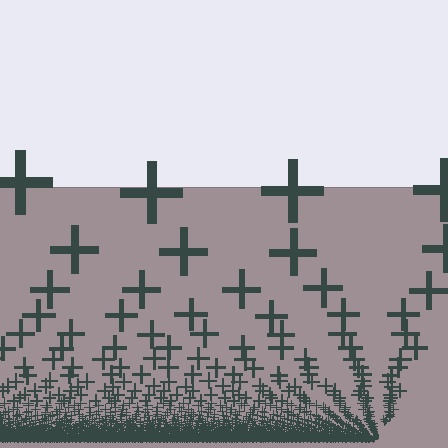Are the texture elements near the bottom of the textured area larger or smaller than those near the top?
Smaller. The gradient is inverted — elements near the bottom are smaller and denser.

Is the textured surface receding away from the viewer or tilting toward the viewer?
The surface appears to tilt toward the viewer. Texture elements get larger and sparser toward the top.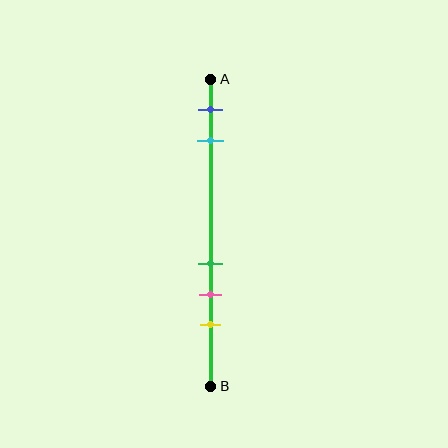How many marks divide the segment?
There are 5 marks dividing the segment.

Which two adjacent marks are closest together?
The green and pink marks are the closest adjacent pair.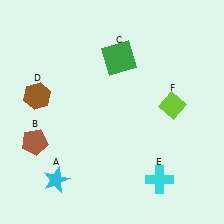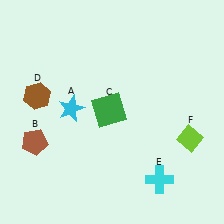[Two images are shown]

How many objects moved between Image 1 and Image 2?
3 objects moved between the two images.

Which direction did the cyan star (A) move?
The cyan star (A) moved up.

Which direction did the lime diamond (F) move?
The lime diamond (F) moved down.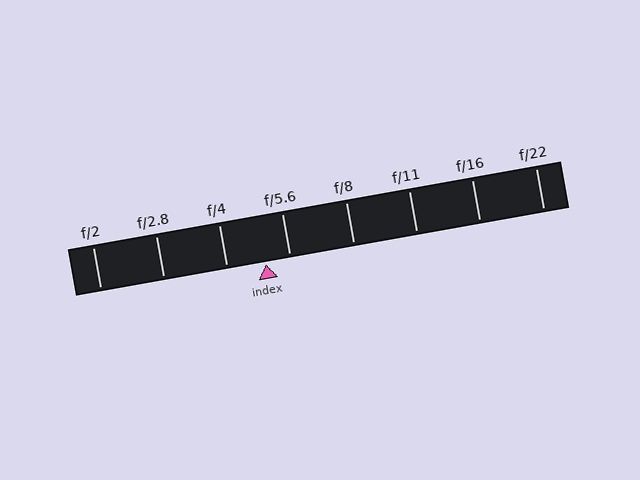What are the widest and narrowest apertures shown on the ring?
The widest aperture shown is f/2 and the narrowest is f/22.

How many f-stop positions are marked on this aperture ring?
There are 8 f-stop positions marked.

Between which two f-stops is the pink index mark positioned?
The index mark is between f/4 and f/5.6.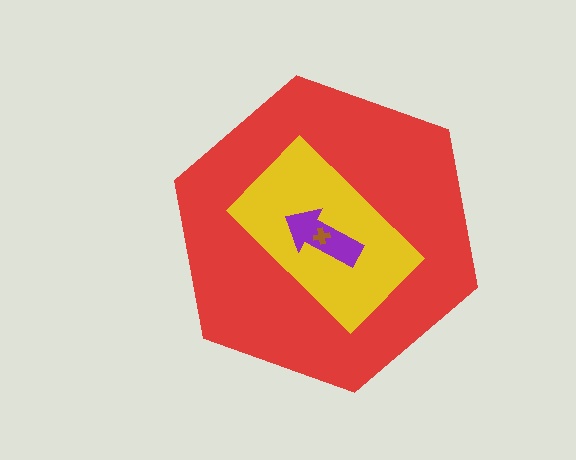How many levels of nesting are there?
4.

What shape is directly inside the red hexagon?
The yellow rectangle.